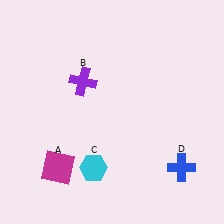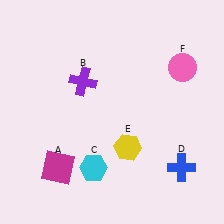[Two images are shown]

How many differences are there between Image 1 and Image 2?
There are 2 differences between the two images.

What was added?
A yellow hexagon (E), a pink circle (F) were added in Image 2.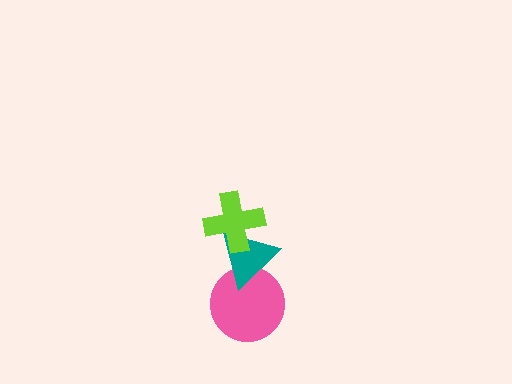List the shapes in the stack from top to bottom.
From top to bottom: the lime cross, the teal triangle, the pink circle.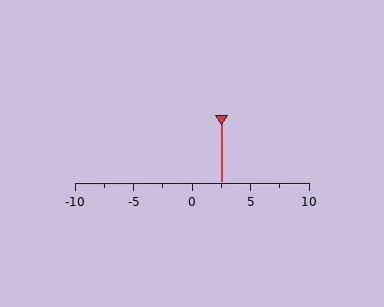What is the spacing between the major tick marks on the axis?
The major ticks are spaced 5 apart.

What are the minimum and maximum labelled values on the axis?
The axis runs from -10 to 10.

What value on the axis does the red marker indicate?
The marker indicates approximately 2.5.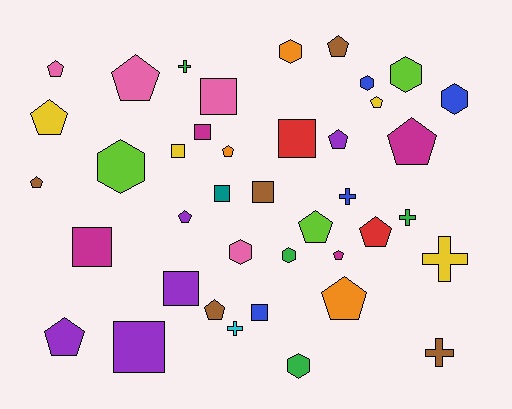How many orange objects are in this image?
There are 3 orange objects.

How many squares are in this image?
There are 10 squares.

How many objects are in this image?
There are 40 objects.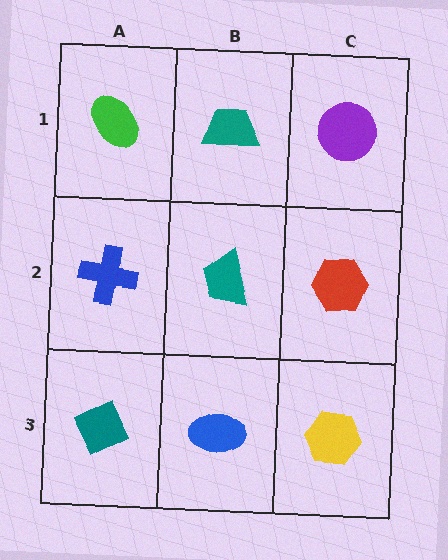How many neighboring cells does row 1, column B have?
3.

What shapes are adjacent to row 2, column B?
A teal trapezoid (row 1, column B), a blue ellipse (row 3, column B), a blue cross (row 2, column A), a red hexagon (row 2, column C).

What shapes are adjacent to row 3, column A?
A blue cross (row 2, column A), a blue ellipse (row 3, column B).